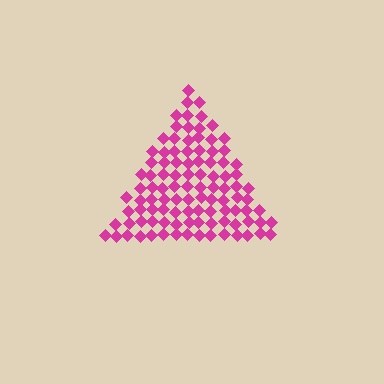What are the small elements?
The small elements are diamonds.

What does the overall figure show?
The overall figure shows a triangle.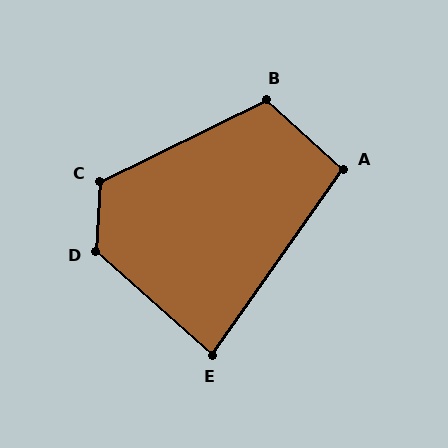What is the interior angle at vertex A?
Approximately 97 degrees (obtuse).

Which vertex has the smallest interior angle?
E, at approximately 84 degrees.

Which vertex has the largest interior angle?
D, at approximately 128 degrees.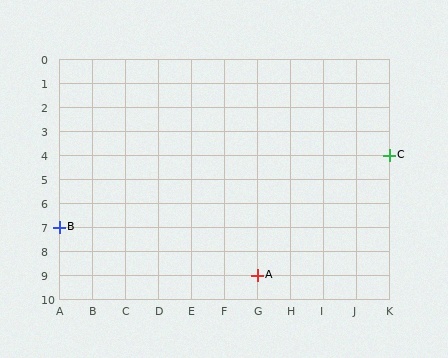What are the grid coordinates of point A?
Point A is at grid coordinates (G, 9).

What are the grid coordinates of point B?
Point B is at grid coordinates (A, 7).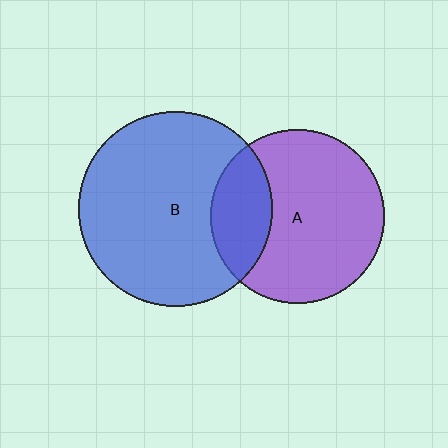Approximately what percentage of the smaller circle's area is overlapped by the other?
Approximately 25%.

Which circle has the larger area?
Circle B (blue).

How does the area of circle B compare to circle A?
Approximately 1.2 times.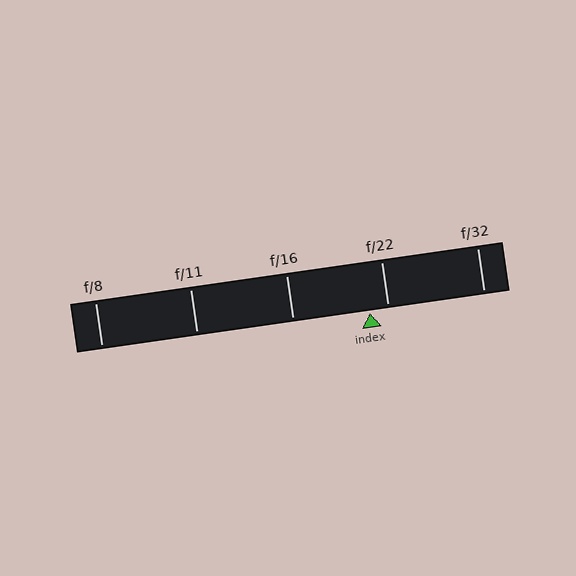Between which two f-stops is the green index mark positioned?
The index mark is between f/16 and f/22.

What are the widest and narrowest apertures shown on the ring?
The widest aperture shown is f/8 and the narrowest is f/32.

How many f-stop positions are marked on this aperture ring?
There are 5 f-stop positions marked.